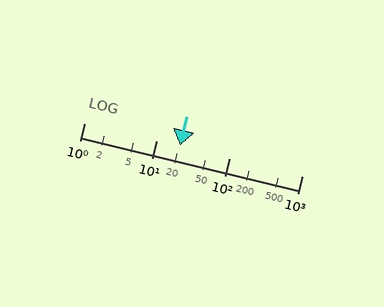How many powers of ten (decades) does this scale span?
The scale spans 3 decades, from 1 to 1000.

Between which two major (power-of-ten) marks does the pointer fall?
The pointer is between 10 and 100.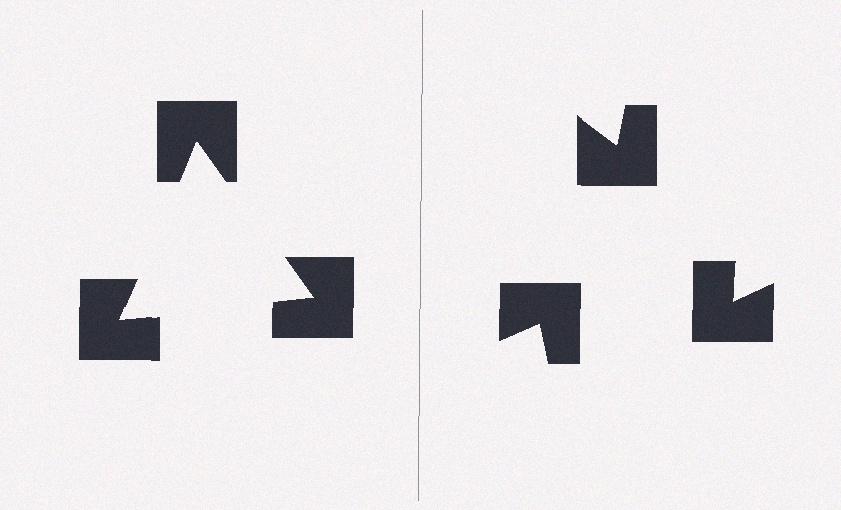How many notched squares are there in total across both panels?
6 — 3 on each side.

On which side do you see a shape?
An illusory triangle appears on the left side. On the right side the wedge cuts are rotated, so no coherent shape forms.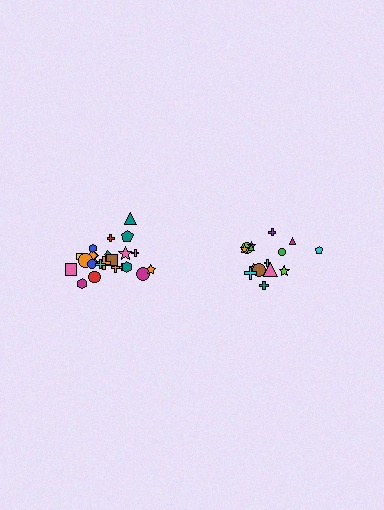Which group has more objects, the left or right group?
The left group.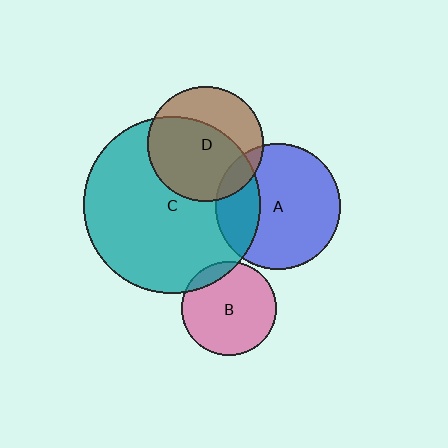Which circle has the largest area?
Circle C (teal).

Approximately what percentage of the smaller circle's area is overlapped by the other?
Approximately 10%.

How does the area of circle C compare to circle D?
Approximately 2.3 times.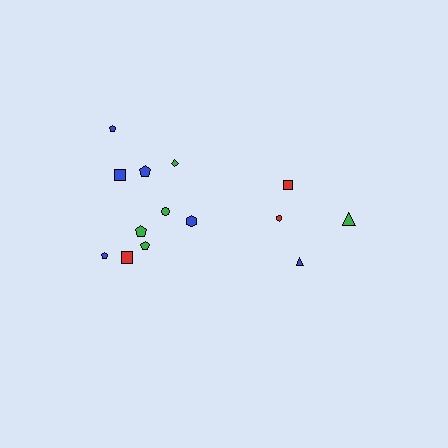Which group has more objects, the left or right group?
The left group.